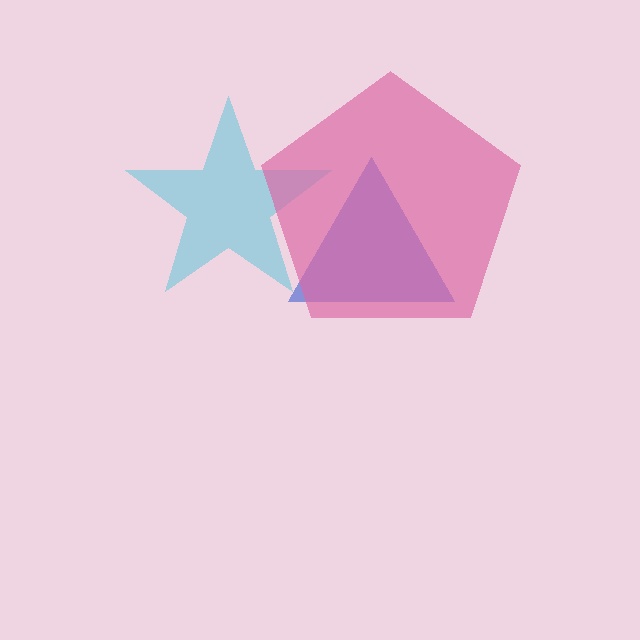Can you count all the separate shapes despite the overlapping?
Yes, there are 3 separate shapes.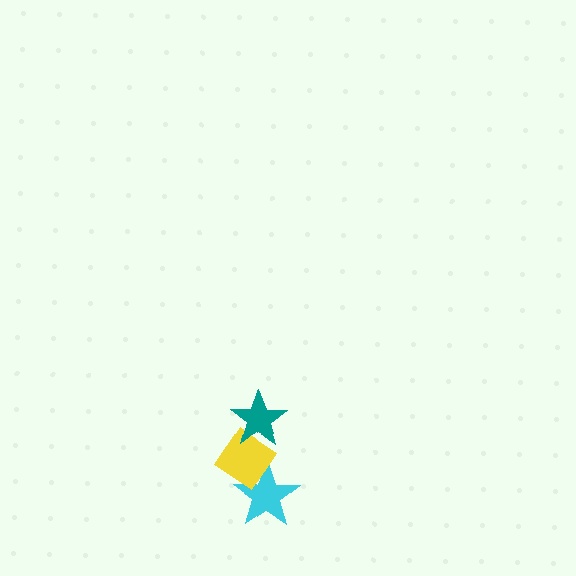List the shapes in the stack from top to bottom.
From top to bottom: the teal star, the yellow diamond, the cyan star.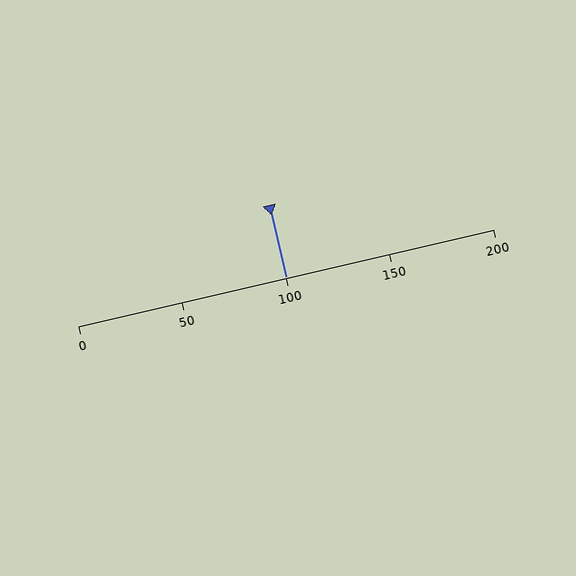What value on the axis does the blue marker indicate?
The marker indicates approximately 100.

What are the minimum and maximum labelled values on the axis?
The axis runs from 0 to 200.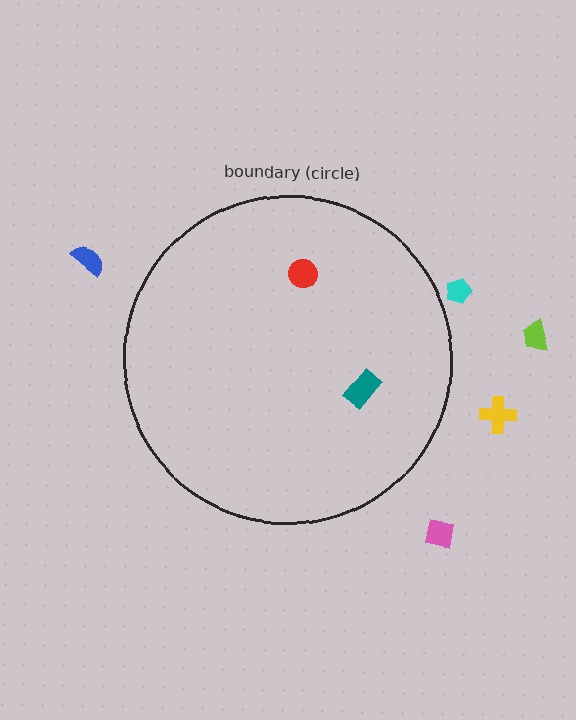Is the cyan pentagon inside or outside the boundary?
Outside.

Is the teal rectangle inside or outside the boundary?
Inside.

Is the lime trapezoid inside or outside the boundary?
Outside.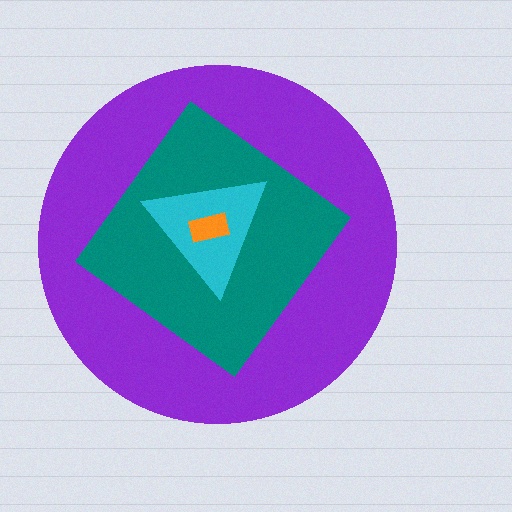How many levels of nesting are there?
4.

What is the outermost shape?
The purple circle.